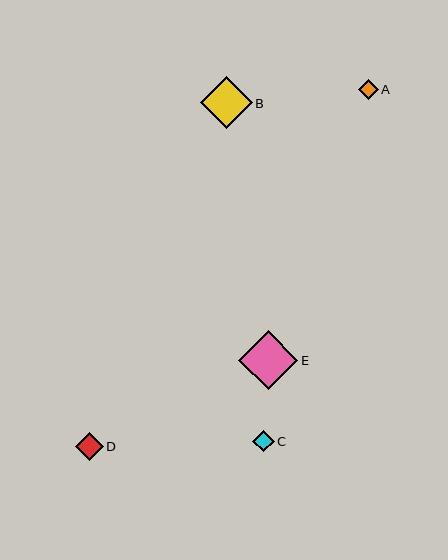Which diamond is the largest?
Diamond E is the largest with a size of approximately 59 pixels.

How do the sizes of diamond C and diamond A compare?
Diamond C and diamond A are approximately the same size.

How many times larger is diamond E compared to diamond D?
Diamond E is approximately 2.1 times the size of diamond D.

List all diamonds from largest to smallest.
From largest to smallest: E, B, D, C, A.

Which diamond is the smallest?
Diamond A is the smallest with a size of approximately 20 pixels.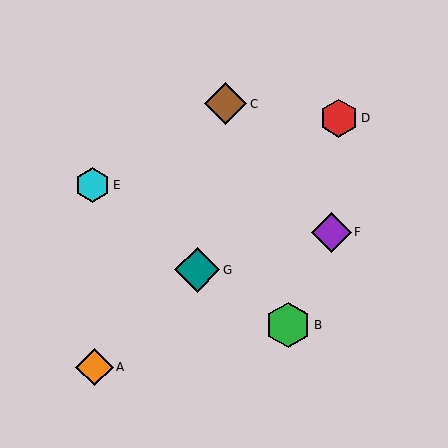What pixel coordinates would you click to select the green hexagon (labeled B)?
Click at (288, 325) to select the green hexagon B.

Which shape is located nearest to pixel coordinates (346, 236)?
The purple diamond (labeled F) at (331, 232) is nearest to that location.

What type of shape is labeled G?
Shape G is a teal diamond.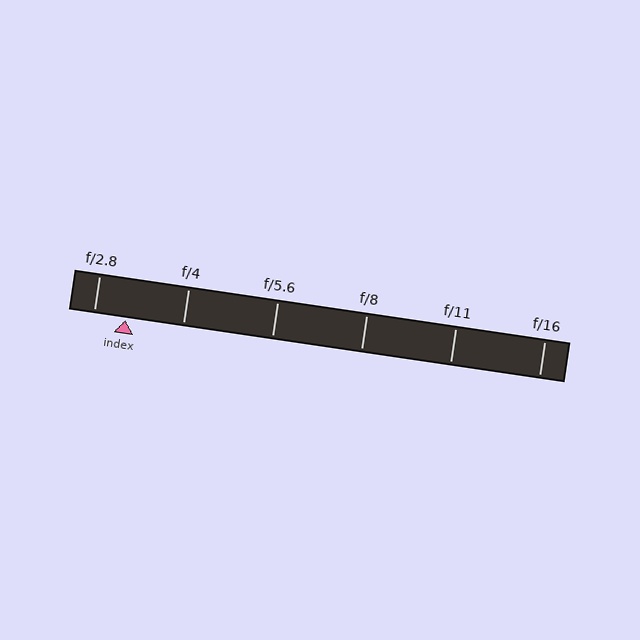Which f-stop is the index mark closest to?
The index mark is closest to f/2.8.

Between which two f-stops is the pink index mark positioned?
The index mark is between f/2.8 and f/4.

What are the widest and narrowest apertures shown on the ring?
The widest aperture shown is f/2.8 and the narrowest is f/16.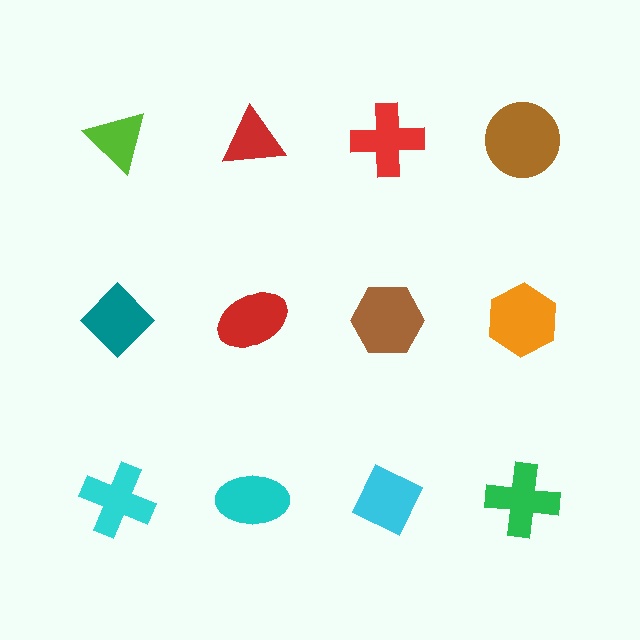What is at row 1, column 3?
A red cross.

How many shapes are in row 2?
4 shapes.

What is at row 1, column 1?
A lime triangle.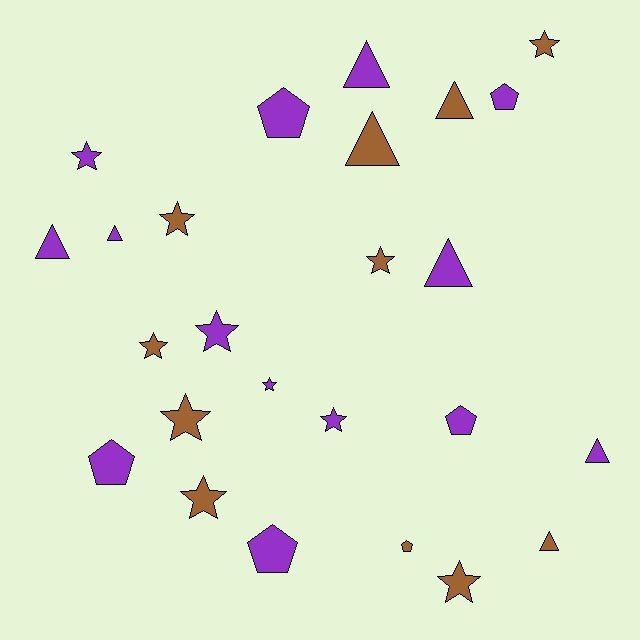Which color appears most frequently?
Purple, with 14 objects.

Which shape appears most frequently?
Star, with 11 objects.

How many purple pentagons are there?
There are 5 purple pentagons.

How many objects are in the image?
There are 25 objects.